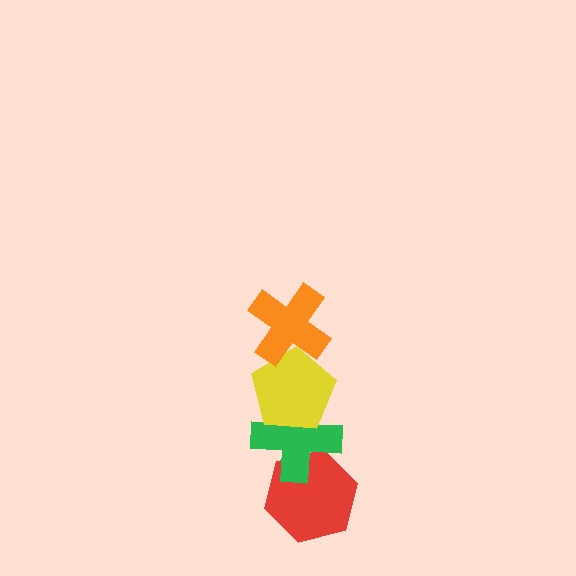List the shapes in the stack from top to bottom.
From top to bottom: the orange cross, the yellow pentagon, the green cross, the red hexagon.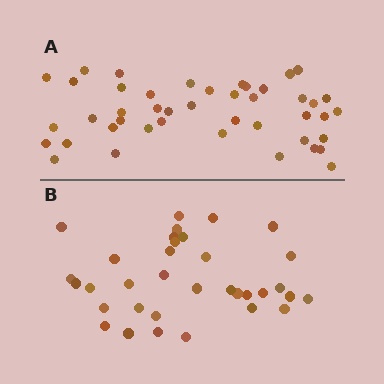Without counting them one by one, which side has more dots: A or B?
Region A (the top region) has more dots.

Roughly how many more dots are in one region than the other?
Region A has roughly 10 or so more dots than region B.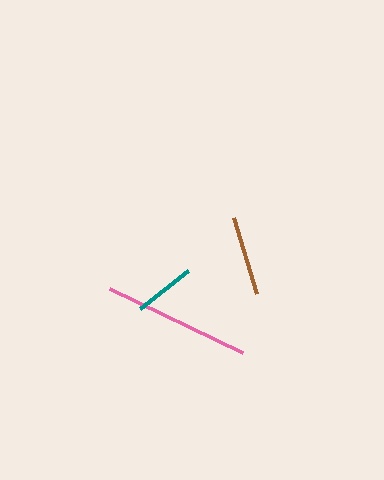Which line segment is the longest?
The pink line is the longest at approximately 148 pixels.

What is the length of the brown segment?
The brown segment is approximately 80 pixels long.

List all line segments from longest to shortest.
From longest to shortest: pink, brown, teal.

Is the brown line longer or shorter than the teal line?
The brown line is longer than the teal line.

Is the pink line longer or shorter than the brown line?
The pink line is longer than the brown line.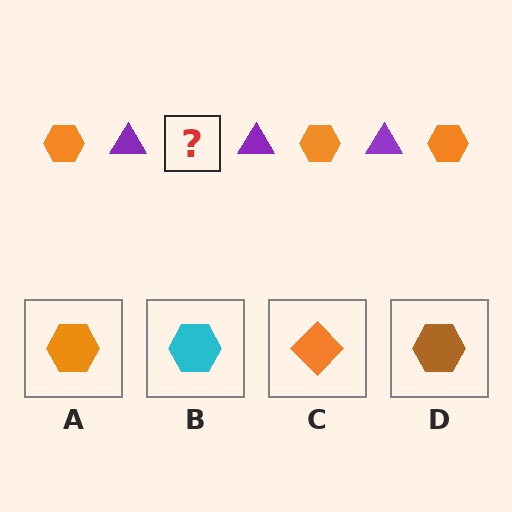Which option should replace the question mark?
Option A.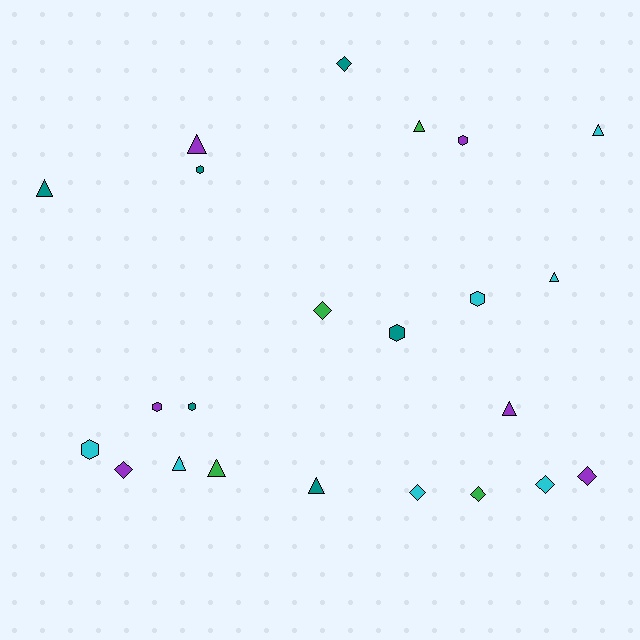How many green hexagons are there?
There are no green hexagons.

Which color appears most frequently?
Cyan, with 7 objects.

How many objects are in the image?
There are 23 objects.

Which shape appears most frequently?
Triangle, with 9 objects.